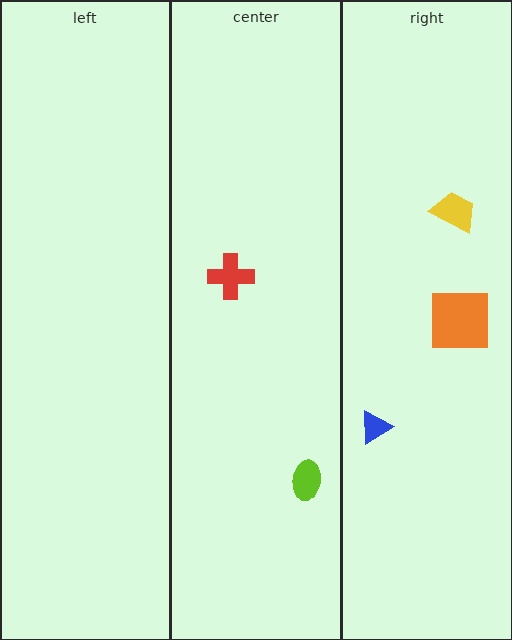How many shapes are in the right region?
3.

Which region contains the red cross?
The center region.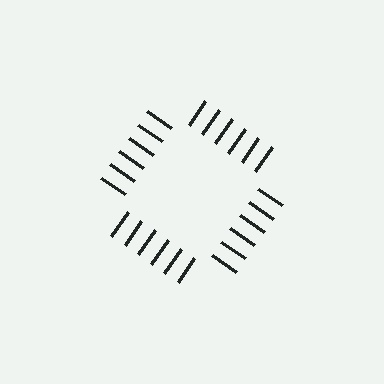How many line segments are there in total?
24 — 6 along each of the 4 edges.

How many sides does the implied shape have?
4 sides — the line-ends trace a square.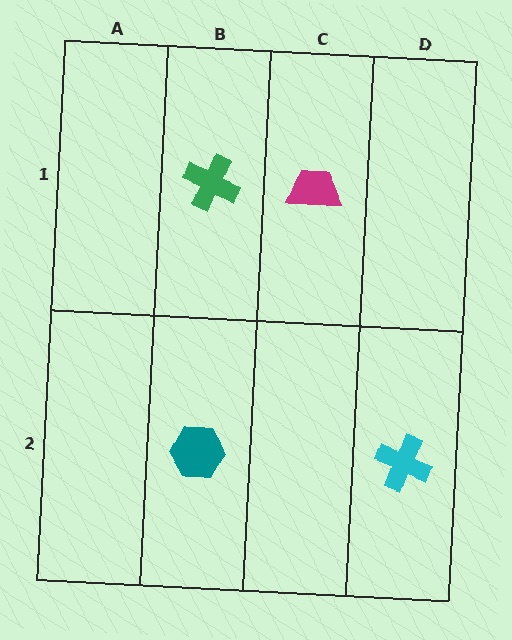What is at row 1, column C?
A magenta trapezoid.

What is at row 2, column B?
A teal hexagon.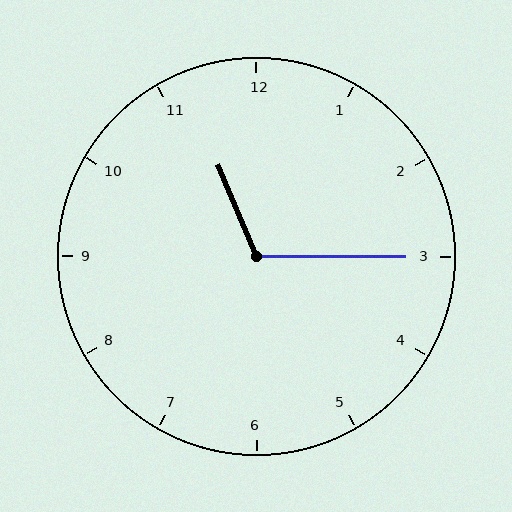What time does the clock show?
11:15.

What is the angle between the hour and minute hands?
Approximately 112 degrees.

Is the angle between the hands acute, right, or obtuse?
It is obtuse.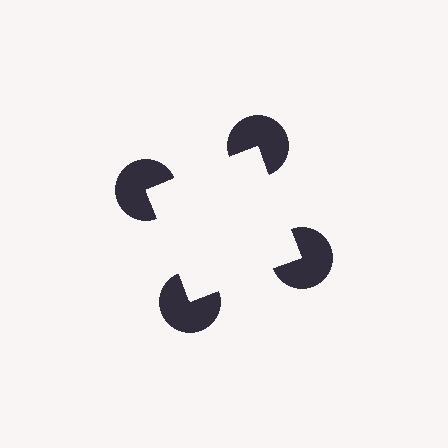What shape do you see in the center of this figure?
An illusory square — its edges are inferred from the aligned wedge cuts in the pac-man discs, not physically drawn.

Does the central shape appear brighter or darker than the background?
It typically appears slightly brighter than the background, even though no actual brightness change is drawn.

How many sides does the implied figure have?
4 sides.